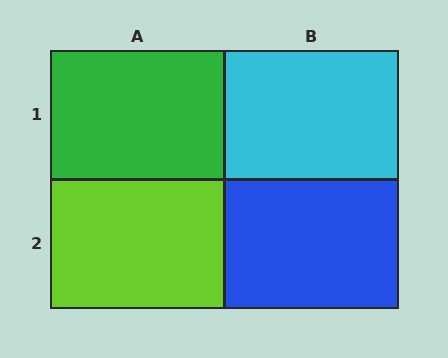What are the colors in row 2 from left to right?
Lime, blue.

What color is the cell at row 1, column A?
Green.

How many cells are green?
1 cell is green.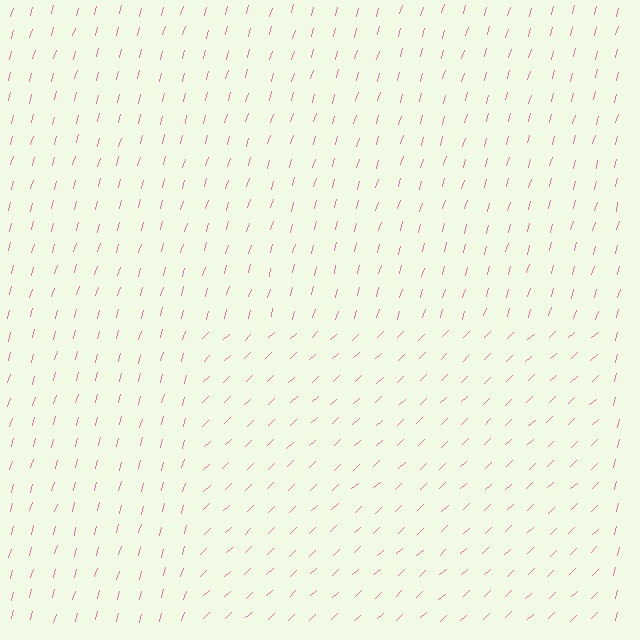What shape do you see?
I see a rectangle.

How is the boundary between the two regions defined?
The boundary is defined purely by a change in line orientation (approximately 31 degrees difference). All lines are the same color and thickness.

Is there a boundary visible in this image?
Yes, there is a texture boundary formed by a change in line orientation.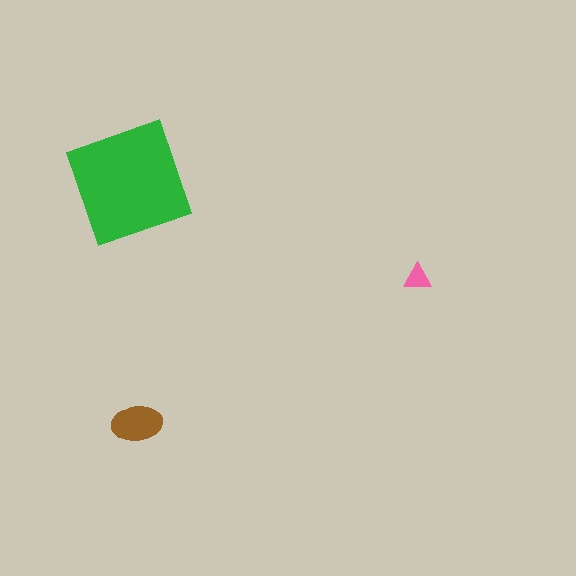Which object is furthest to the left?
The green square is leftmost.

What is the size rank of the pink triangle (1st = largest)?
3rd.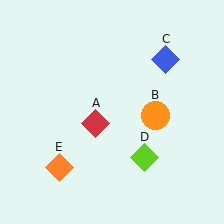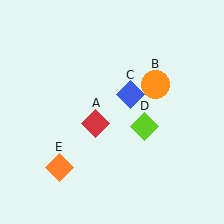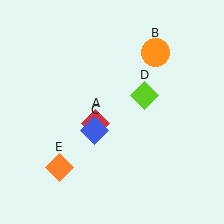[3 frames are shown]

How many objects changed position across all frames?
3 objects changed position: orange circle (object B), blue diamond (object C), lime diamond (object D).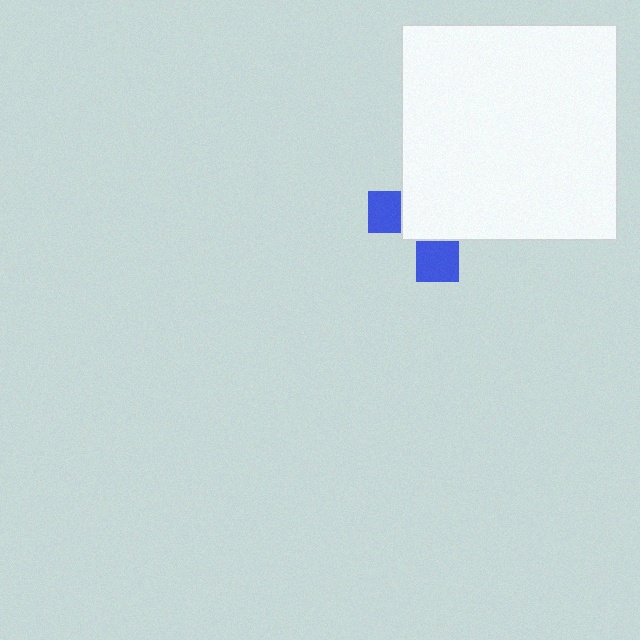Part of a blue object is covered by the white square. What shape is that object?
It is a cross.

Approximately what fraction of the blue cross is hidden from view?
Roughly 69% of the blue cross is hidden behind the white square.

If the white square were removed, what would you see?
You would see the complete blue cross.